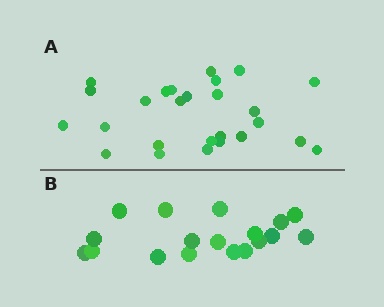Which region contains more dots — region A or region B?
Region A (the top region) has more dots.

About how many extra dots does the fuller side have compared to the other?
Region A has roughly 8 or so more dots than region B.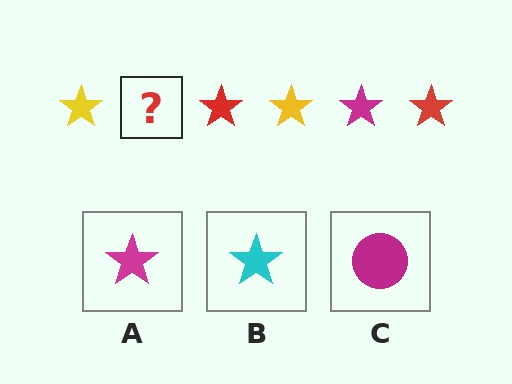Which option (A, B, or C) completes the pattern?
A.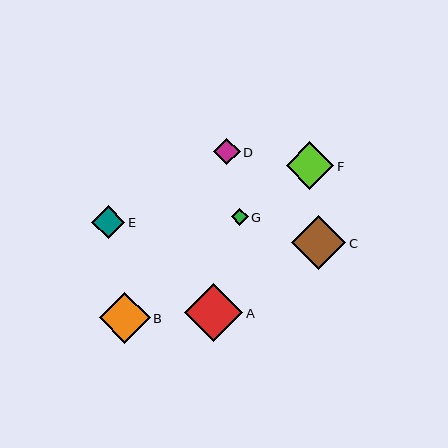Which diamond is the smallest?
Diamond G is the smallest with a size of approximately 17 pixels.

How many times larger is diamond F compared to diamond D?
Diamond F is approximately 1.8 times the size of diamond D.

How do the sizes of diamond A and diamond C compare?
Diamond A and diamond C are approximately the same size.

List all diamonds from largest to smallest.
From largest to smallest: A, C, B, F, E, D, G.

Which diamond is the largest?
Diamond A is the largest with a size of approximately 58 pixels.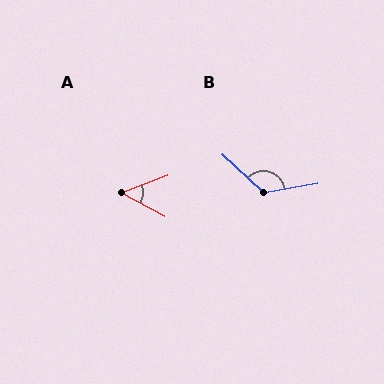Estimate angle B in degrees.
Approximately 127 degrees.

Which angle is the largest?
B, at approximately 127 degrees.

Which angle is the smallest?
A, at approximately 50 degrees.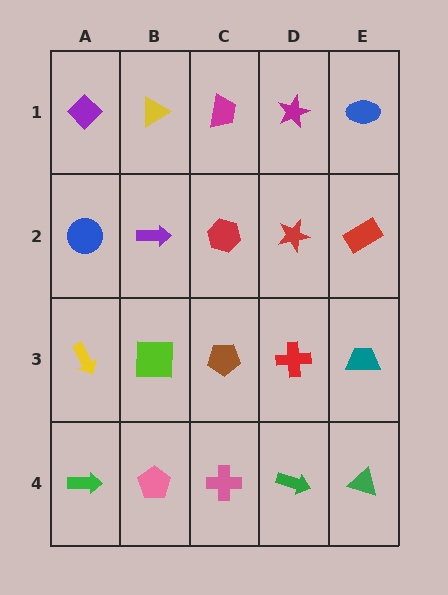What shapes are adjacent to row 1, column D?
A red star (row 2, column D), a magenta trapezoid (row 1, column C), a blue ellipse (row 1, column E).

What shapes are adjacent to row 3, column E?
A red rectangle (row 2, column E), a green triangle (row 4, column E), a red cross (row 3, column D).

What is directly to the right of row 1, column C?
A magenta star.